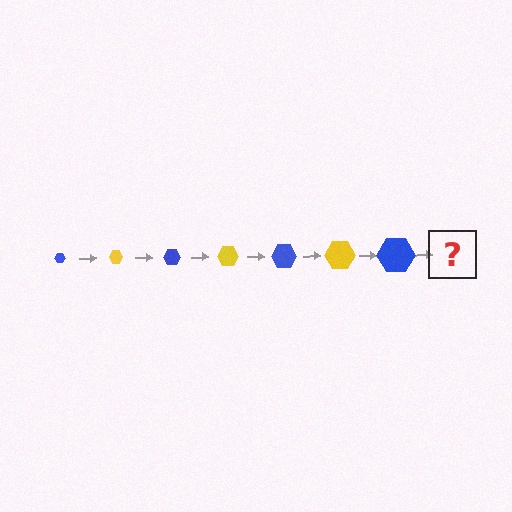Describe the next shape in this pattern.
It should be a yellow hexagon, larger than the previous one.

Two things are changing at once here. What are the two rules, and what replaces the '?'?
The two rules are that the hexagon grows larger each step and the color cycles through blue and yellow. The '?' should be a yellow hexagon, larger than the previous one.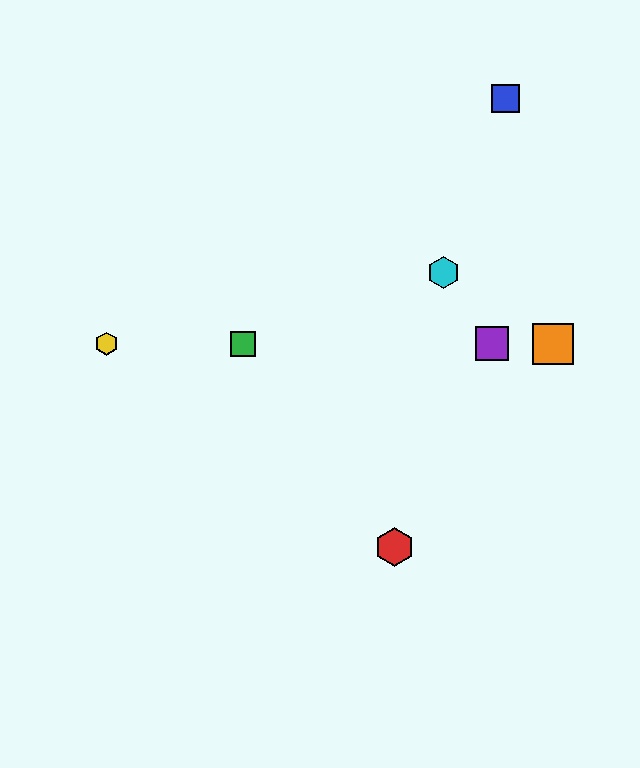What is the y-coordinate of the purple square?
The purple square is at y≈344.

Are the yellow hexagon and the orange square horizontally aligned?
Yes, both are at y≈344.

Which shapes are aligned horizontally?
The green square, the yellow hexagon, the purple square, the orange square are aligned horizontally.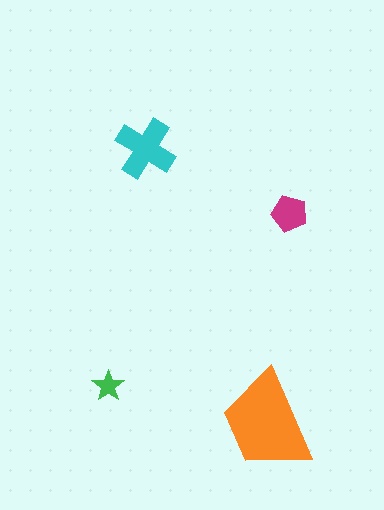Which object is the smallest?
The green star.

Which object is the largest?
The orange trapezoid.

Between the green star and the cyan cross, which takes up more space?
The cyan cross.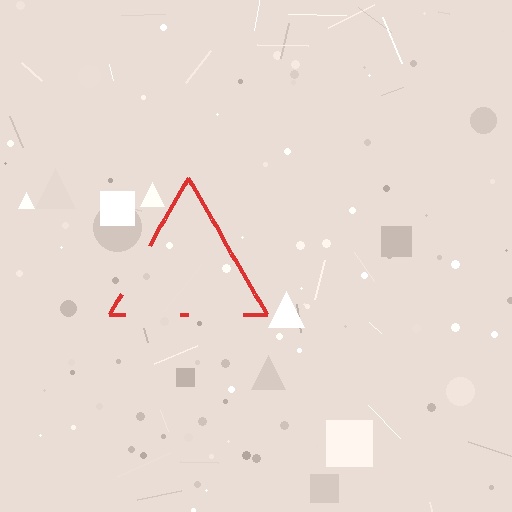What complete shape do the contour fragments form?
The contour fragments form a triangle.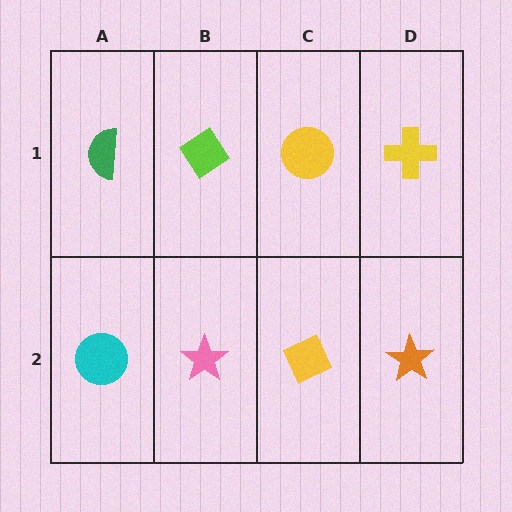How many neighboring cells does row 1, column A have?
2.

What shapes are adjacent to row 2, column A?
A green semicircle (row 1, column A), a pink star (row 2, column B).